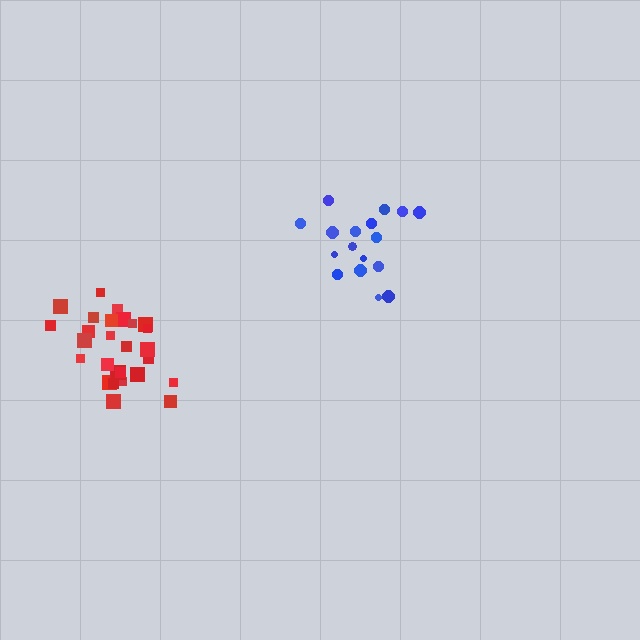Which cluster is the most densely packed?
Red.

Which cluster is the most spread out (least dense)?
Blue.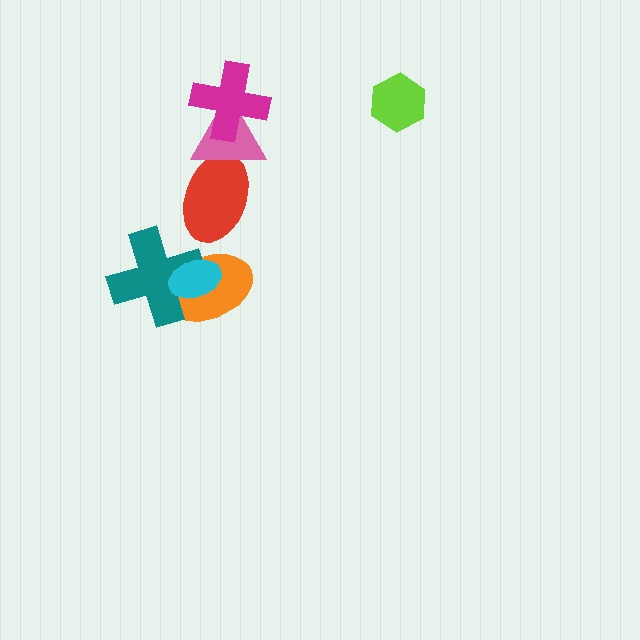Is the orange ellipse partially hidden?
Yes, it is partially covered by another shape.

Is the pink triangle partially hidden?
Yes, it is partially covered by another shape.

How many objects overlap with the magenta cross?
1 object overlaps with the magenta cross.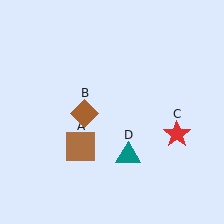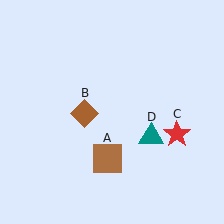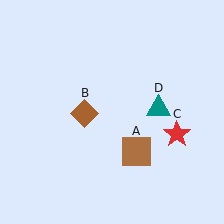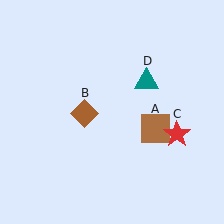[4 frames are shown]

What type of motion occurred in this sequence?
The brown square (object A), teal triangle (object D) rotated counterclockwise around the center of the scene.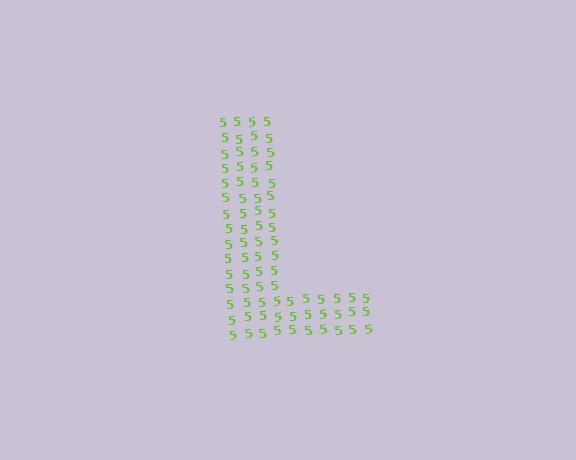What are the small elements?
The small elements are digit 5's.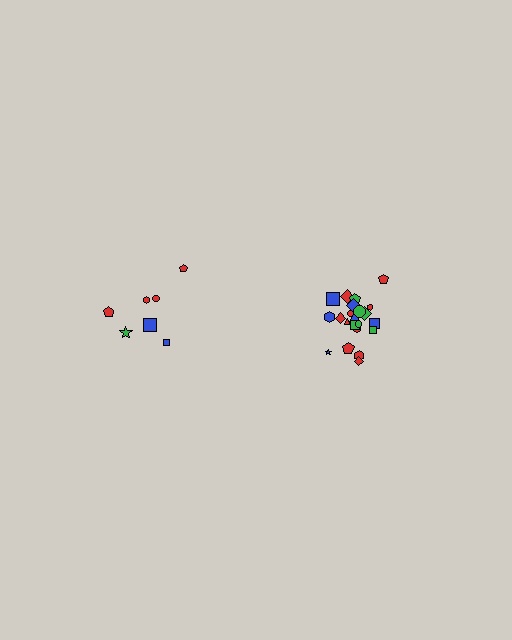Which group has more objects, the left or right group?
The right group.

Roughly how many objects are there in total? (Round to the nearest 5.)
Roughly 30 objects in total.